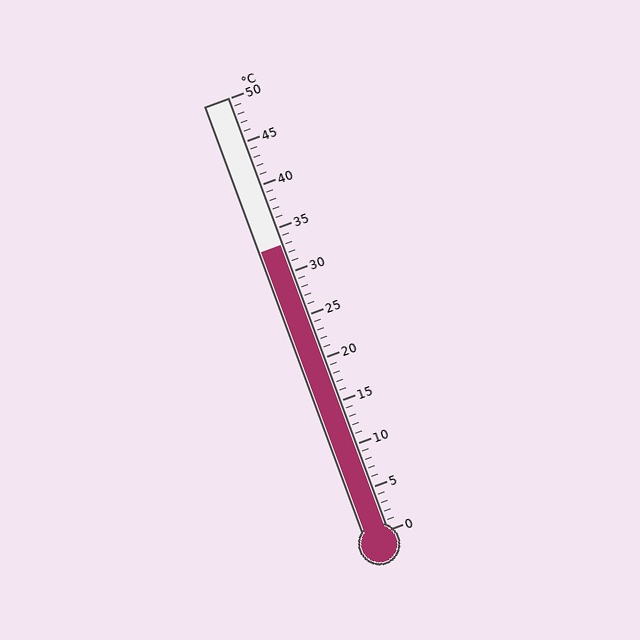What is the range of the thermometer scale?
The thermometer scale ranges from 0°C to 50°C.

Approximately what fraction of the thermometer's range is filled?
The thermometer is filled to approximately 65% of its range.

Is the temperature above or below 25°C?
The temperature is above 25°C.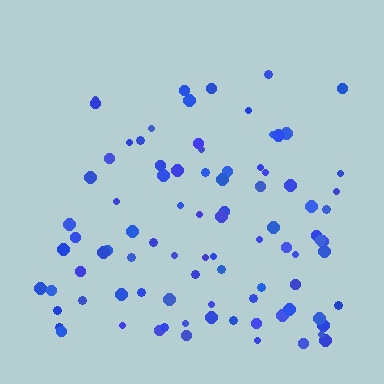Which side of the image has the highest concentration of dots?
The bottom.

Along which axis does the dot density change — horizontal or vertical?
Vertical.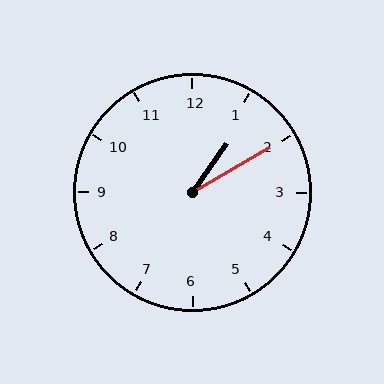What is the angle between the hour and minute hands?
Approximately 25 degrees.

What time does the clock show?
1:10.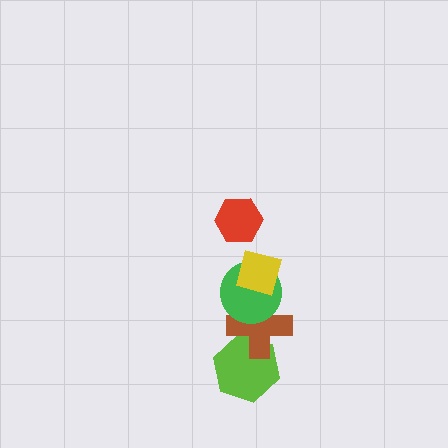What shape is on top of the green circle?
The yellow diamond is on top of the green circle.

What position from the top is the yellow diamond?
The yellow diamond is 2nd from the top.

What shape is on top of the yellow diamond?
The red hexagon is on top of the yellow diamond.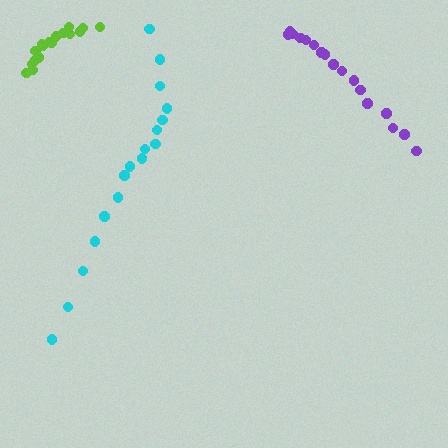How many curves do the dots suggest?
There are 3 distinct paths.